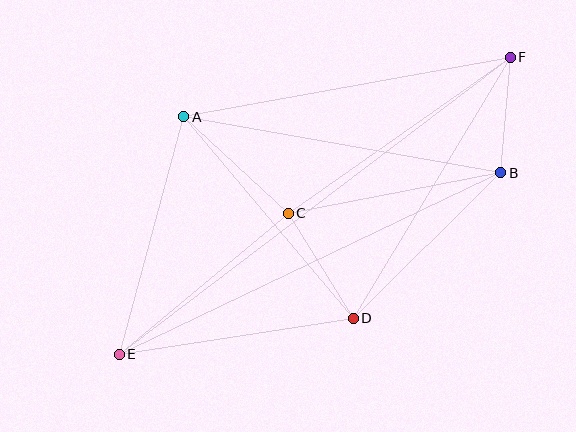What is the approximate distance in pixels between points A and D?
The distance between A and D is approximately 263 pixels.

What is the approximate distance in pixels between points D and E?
The distance between D and E is approximately 237 pixels.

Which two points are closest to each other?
Points B and F are closest to each other.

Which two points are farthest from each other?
Points E and F are farthest from each other.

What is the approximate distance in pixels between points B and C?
The distance between B and C is approximately 216 pixels.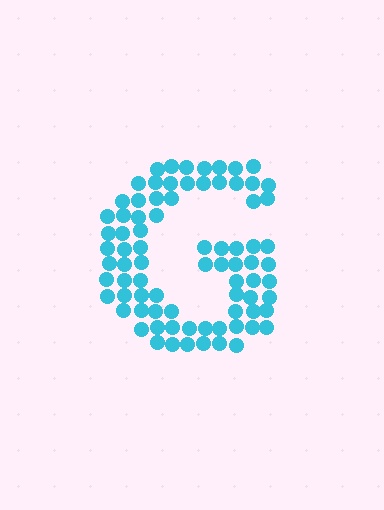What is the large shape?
The large shape is the letter G.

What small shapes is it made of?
It is made of small circles.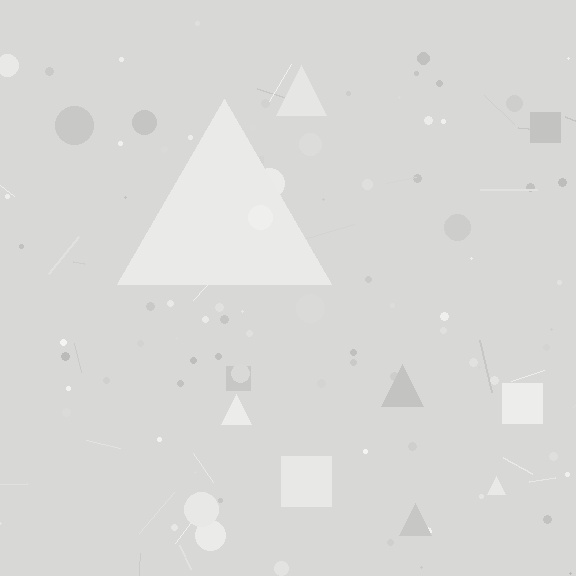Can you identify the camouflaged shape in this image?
The camouflaged shape is a triangle.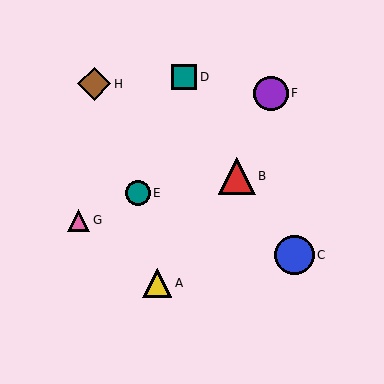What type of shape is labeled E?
Shape E is a teal circle.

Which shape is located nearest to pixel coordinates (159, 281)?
The yellow triangle (labeled A) at (157, 283) is nearest to that location.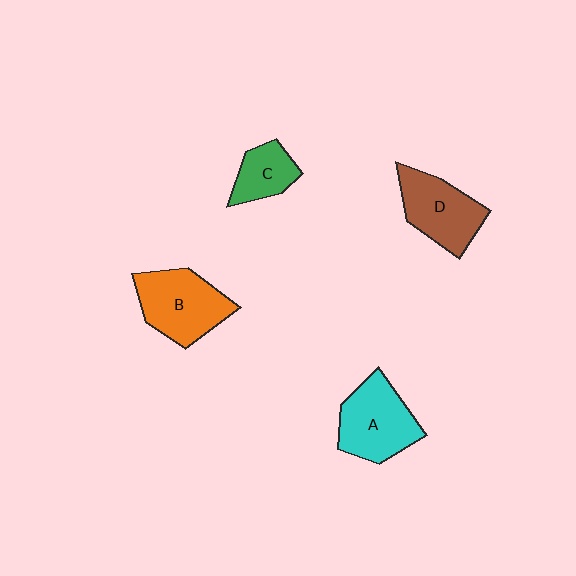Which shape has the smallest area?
Shape C (green).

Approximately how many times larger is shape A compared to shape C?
Approximately 1.8 times.